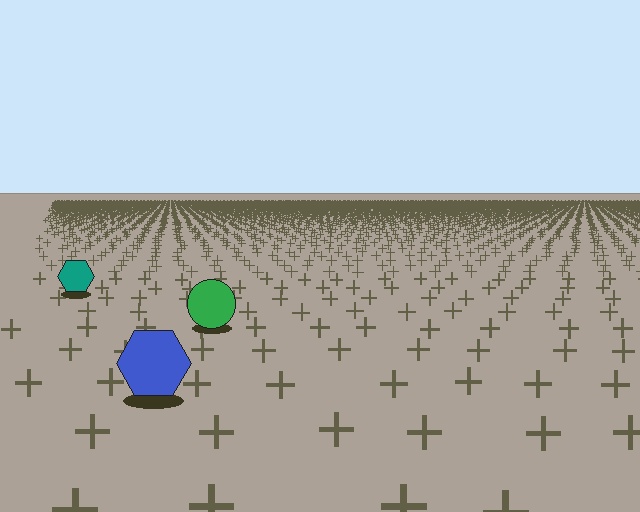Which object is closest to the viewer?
The blue hexagon is closest. The texture marks near it are larger and more spread out.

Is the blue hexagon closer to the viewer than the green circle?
Yes. The blue hexagon is closer — you can tell from the texture gradient: the ground texture is coarser near it.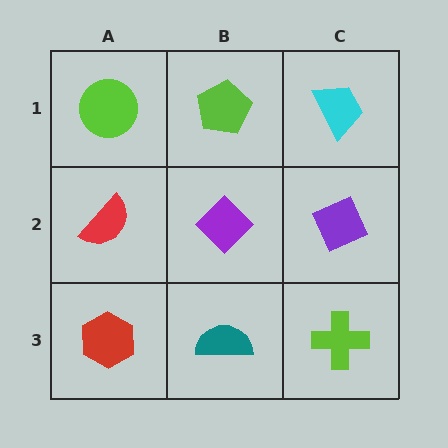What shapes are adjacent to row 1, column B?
A purple diamond (row 2, column B), a lime circle (row 1, column A), a cyan trapezoid (row 1, column C).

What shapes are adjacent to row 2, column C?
A cyan trapezoid (row 1, column C), a lime cross (row 3, column C), a purple diamond (row 2, column B).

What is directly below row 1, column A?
A red semicircle.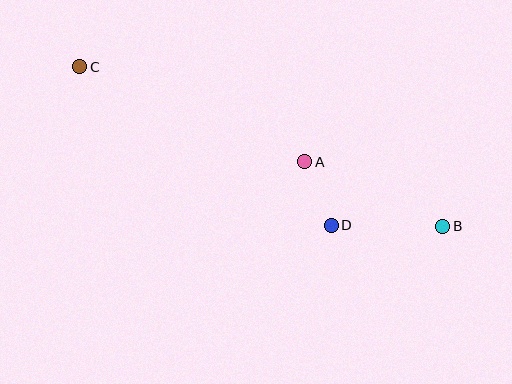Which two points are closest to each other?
Points A and D are closest to each other.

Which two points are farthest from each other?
Points B and C are farthest from each other.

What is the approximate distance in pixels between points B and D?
The distance between B and D is approximately 112 pixels.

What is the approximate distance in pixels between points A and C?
The distance between A and C is approximately 245 pixels.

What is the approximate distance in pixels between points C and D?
The distance between C and D is approximately 297 pixels.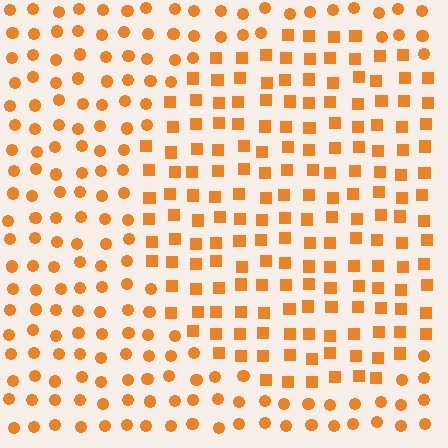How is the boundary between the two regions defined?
The boundary is defined by a change in element shape: squares inside vs. circles outside. All elements share the same color and spacing.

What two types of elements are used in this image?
The image uses squares inside the circle region and circles outside it.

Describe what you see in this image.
The image is filled with small orange elements arranged in a uniform grid. A circle-shaped region contains squares, while the surrounding area contains circles. The boundary is defined purely by the change in element shape.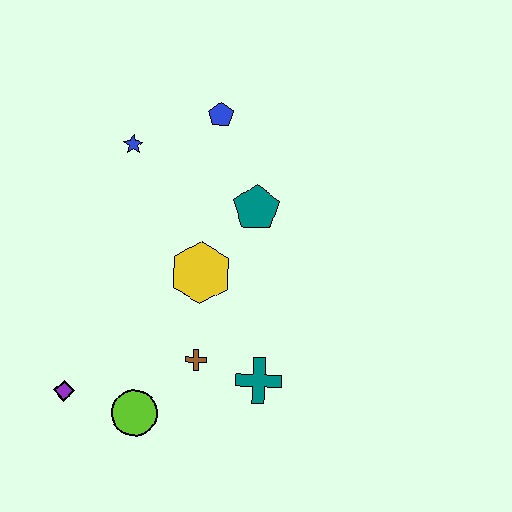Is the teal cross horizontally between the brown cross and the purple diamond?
No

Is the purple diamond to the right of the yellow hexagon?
No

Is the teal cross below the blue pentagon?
Yes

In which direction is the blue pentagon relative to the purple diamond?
The blue pentagon is above the purple diamond.